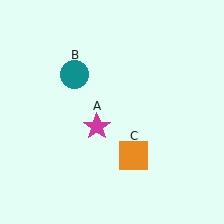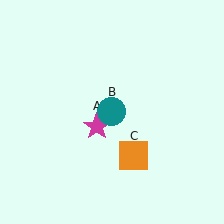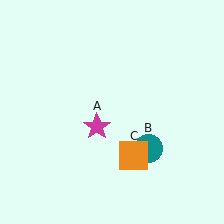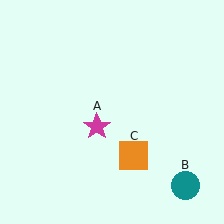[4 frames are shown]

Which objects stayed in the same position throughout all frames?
Magenta star (object A) and orange square (object C) remained stationary.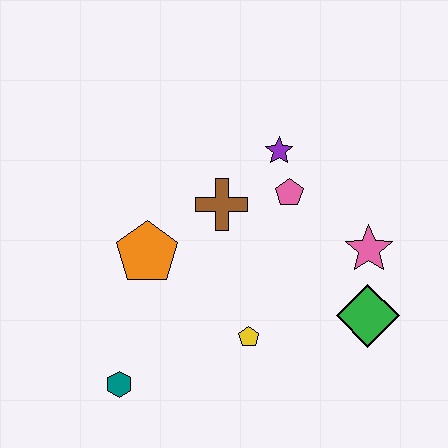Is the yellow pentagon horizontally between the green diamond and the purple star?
No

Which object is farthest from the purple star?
The teal hexagon is farthest from the purple star.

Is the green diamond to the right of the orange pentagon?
Yes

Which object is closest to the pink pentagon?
The purple star is closest to the pink pentagon.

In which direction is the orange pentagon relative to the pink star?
The orange pentagon is to the left of the pink star.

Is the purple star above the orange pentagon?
Yes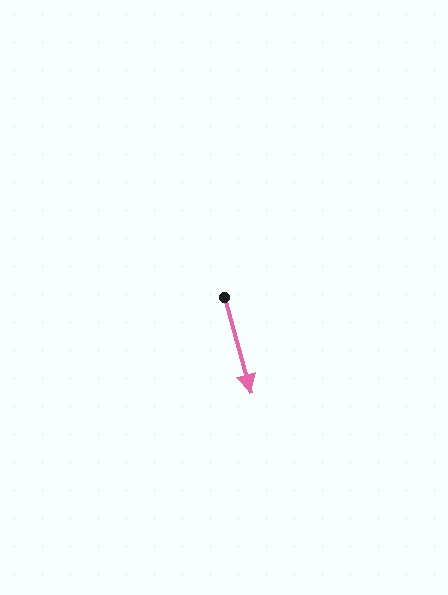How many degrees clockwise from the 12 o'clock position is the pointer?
Approximately 164 degrees.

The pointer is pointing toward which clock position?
Roughly 5 o'clock.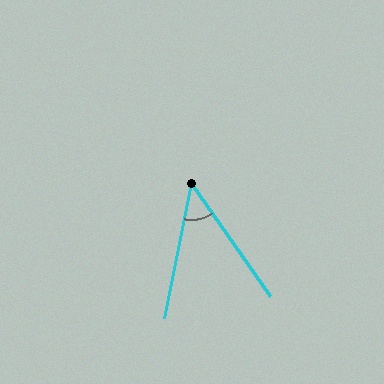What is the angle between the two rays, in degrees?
Approximately 47 degrees.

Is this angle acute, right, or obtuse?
It is acute.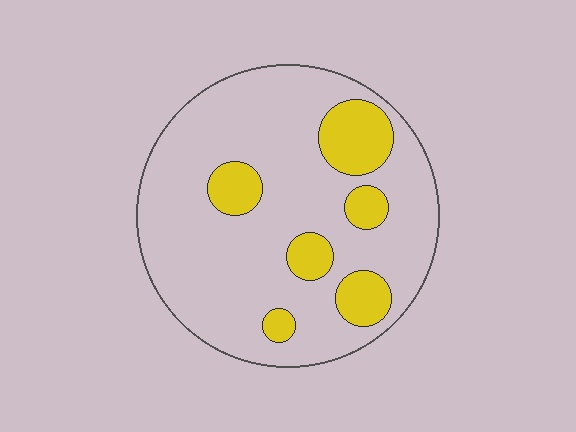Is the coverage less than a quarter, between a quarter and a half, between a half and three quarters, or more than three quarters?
Less than a quarter.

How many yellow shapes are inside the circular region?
6.